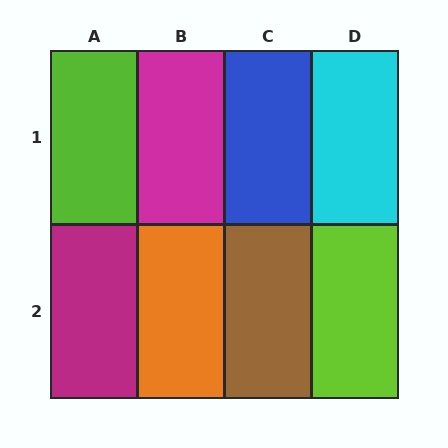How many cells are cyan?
1 cell is cyan.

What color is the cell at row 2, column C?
Brown.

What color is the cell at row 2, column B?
Orange.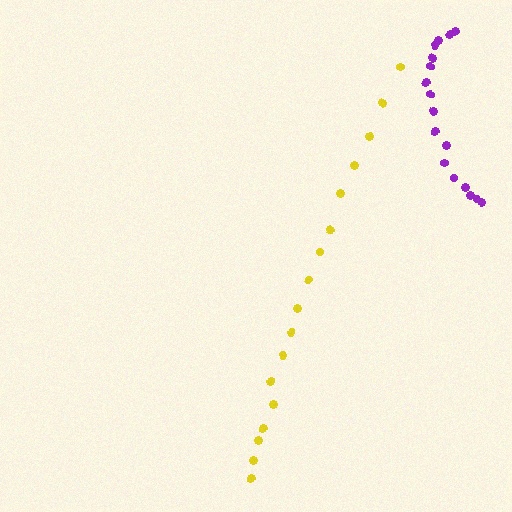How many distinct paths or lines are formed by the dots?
There are 2 distinct paths.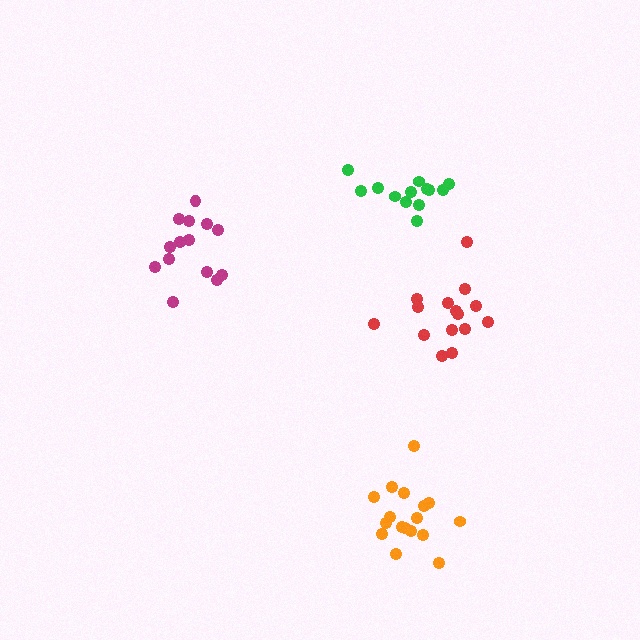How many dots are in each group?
Group 1: 13 dots, Group 2: 17 dots, Group 3: 14 dots, Group 4: 15 dots (59 total).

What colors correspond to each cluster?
The clusters are colored: green, orange, magenta, red.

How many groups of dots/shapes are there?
There are 4 groups.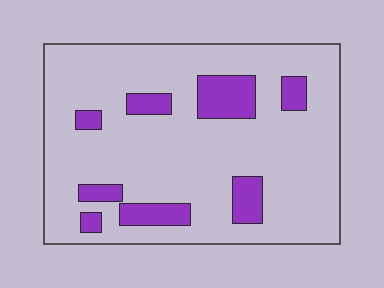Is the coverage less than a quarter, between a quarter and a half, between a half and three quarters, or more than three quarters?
Less than a quarter.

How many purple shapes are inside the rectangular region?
8.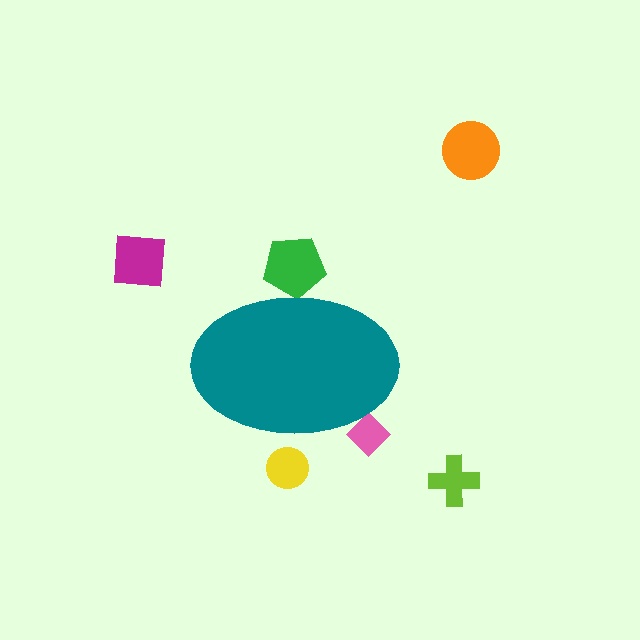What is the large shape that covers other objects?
A teal ellipse.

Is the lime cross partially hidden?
No, the lime cross is fully visible.